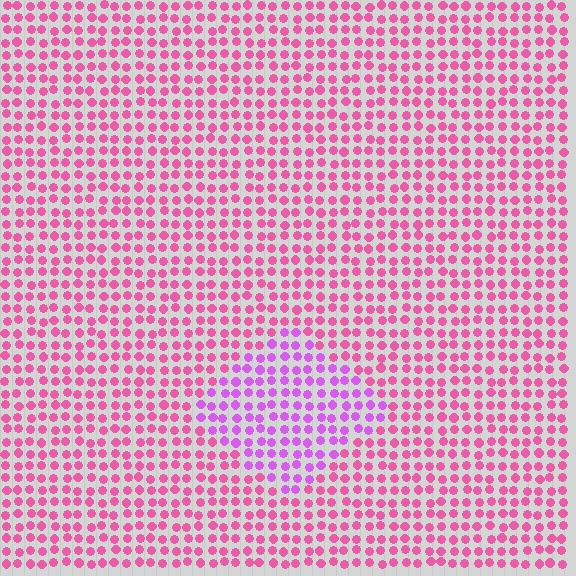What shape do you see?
I see a diamond.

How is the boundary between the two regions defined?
The boundary is defined purely by a slight shift in hue (about 36 degrees). Spacing, size, and orientation are identical on both sides.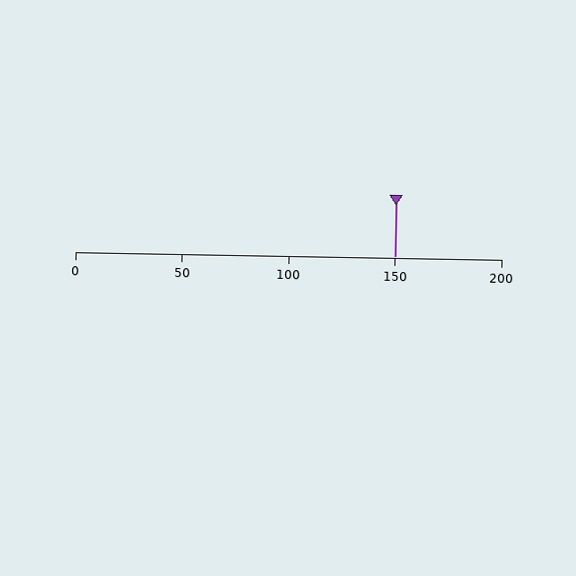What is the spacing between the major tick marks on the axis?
The major ticks are spaced 50 apart.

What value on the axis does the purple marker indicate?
The marker indicates approximately 150.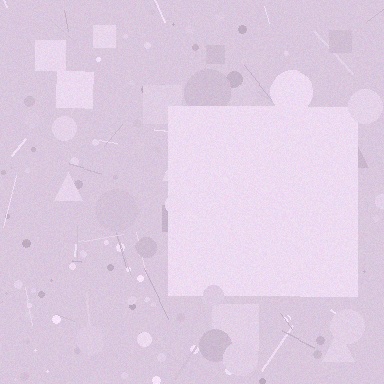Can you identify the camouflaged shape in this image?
The camouflaged shape is a square.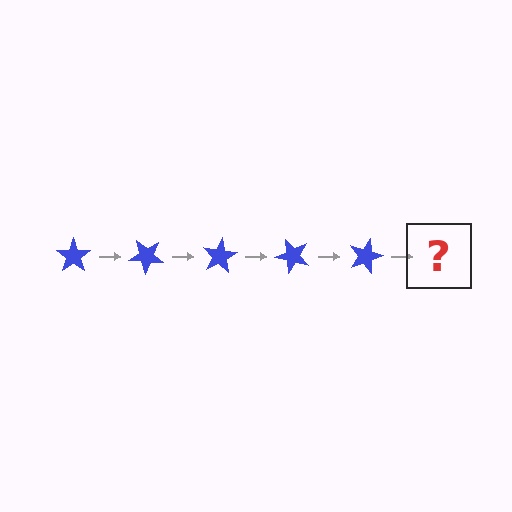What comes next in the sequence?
The next element should be a blue star rotated 200 degrees.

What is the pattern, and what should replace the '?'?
The pattern is that the star rotates 40 degrees each step. The '?' should be a blue star rotated 200 degrees.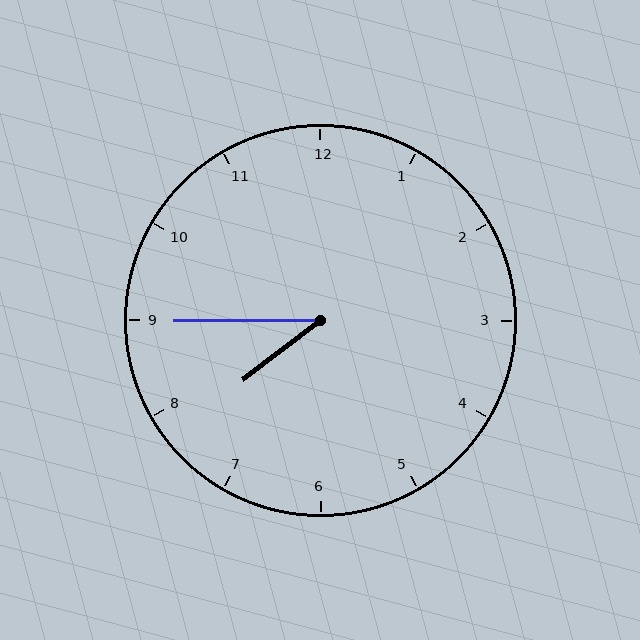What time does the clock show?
7:45.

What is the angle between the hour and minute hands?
Approximately 38 degrees.